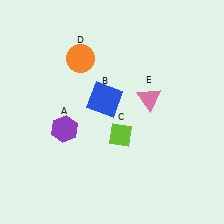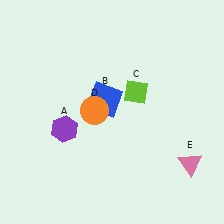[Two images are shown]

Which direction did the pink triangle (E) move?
The pink triangle (E) moved down.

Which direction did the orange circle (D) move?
The orange circle (D) moved down.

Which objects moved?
The objects that moved are: the lime diamond (C), the orange circle (D), the pink triangle (E).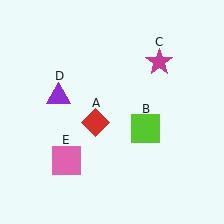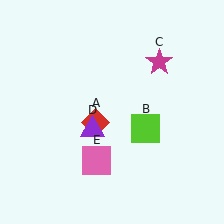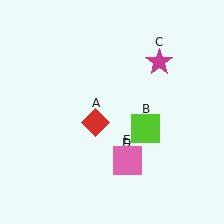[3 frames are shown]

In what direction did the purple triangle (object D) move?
The purple triangle (object D) moved down and to the right.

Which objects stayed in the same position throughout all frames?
Red diamond (object A) and lime square (object B) and magenta star (object C) remained stationary.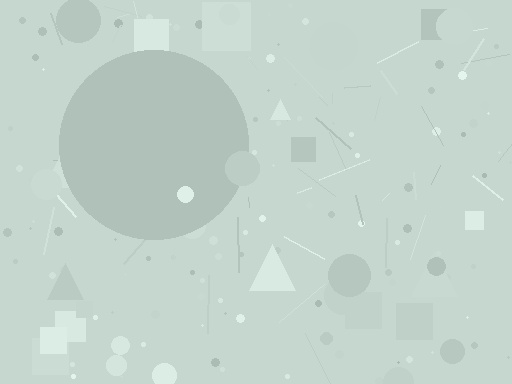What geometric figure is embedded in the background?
A circle is embedded in the background.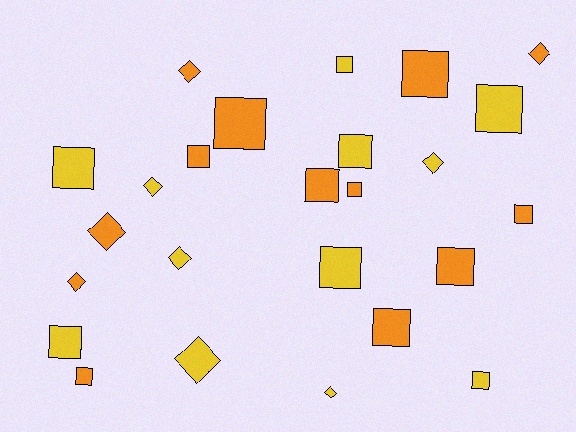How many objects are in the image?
There are 25 objects.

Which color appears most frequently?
Orange, with 13 objects.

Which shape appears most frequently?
Square, with 16 objects.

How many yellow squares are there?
There are 7 yellow squares.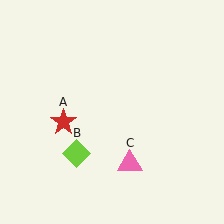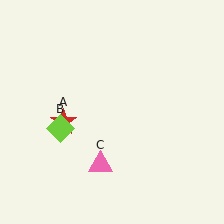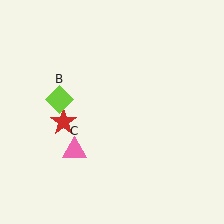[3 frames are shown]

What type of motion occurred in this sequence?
The lime diamond (object B), pink triangle (object C) rotated clockwise around the center of the scene.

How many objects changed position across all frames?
2 objects changed position: lime diamond (object B), pink triangle (object C).